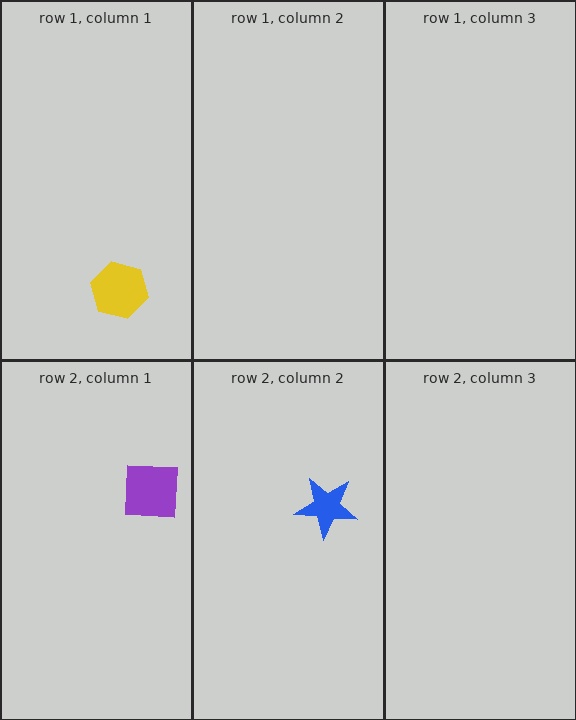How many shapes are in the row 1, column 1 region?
1.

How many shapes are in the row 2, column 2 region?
1.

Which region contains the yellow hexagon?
The row 1, column 1 region.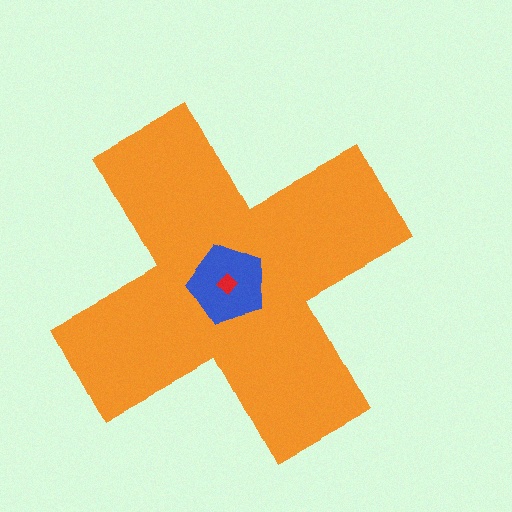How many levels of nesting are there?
3.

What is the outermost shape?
The orange cross.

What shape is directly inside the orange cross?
The blue pentagon.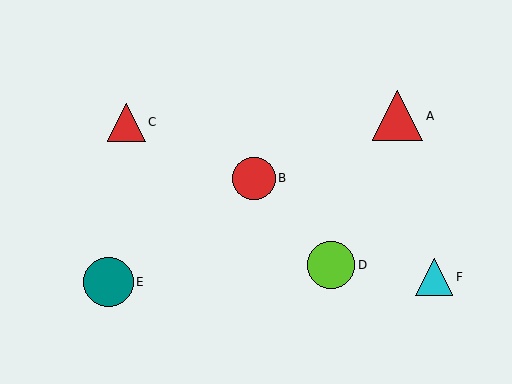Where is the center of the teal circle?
The center of the teal circle is at (108, 282).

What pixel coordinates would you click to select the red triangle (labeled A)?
Click at (398, 116) to select the red triangle A.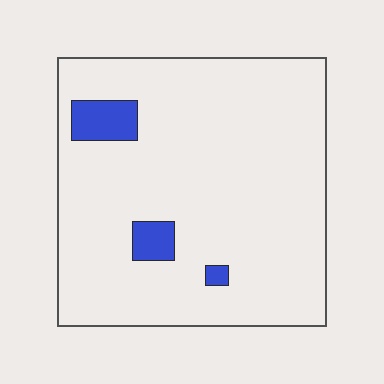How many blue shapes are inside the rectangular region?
3.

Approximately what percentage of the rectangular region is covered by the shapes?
Approximately 5%.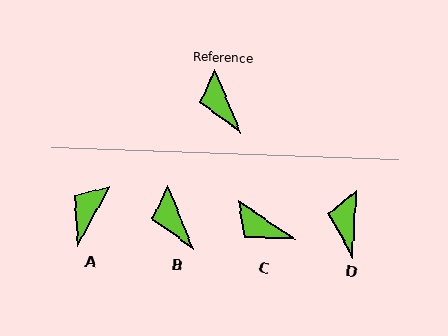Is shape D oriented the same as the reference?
No, it is off by about 26 degrees.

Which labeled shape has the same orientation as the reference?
B.